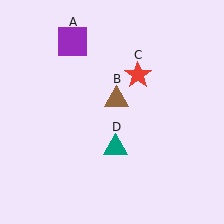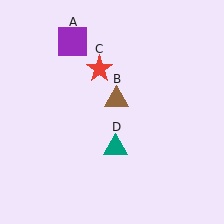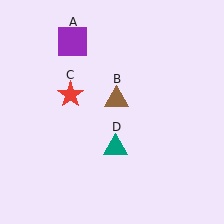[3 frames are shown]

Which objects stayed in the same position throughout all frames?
Purple square (object A) and brown triangle (object B) and teal triangle (object D) remained stationary.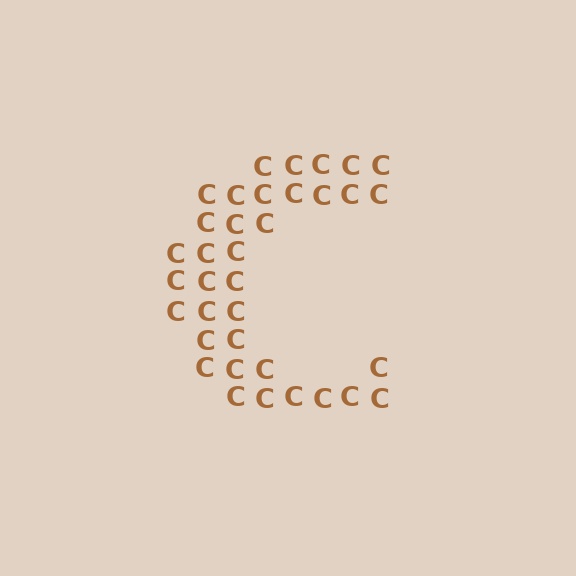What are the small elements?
The small elements are letter C's.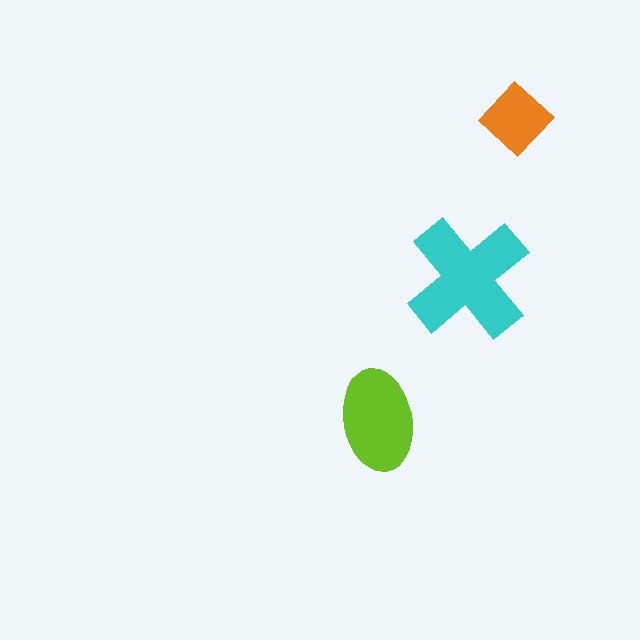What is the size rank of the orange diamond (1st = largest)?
3rd.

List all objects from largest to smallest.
The cyan cross, the lime ellipse, the orange diamond.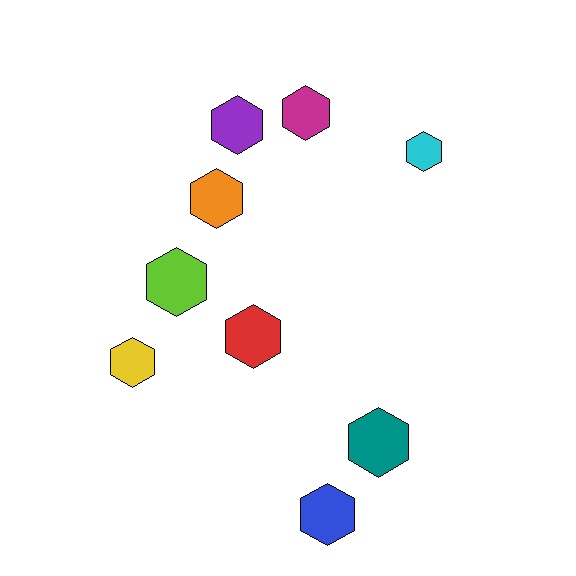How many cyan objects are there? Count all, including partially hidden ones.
There is 1 cyan object.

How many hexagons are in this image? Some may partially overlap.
There are 9 hexagons.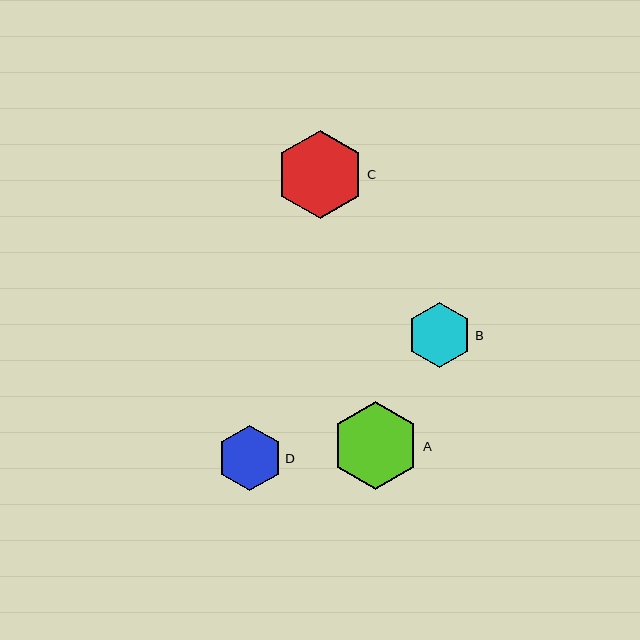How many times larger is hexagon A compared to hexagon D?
Hexagon A is approximately 1.3 times the size of hexagon D.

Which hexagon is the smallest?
Hexagon B is the smallest with a size of approximately 65 pixels.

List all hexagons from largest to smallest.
From largest to smallest: C, A, D, B.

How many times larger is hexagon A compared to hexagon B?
Hexagon A is approximately 1.4 times the size of hexagon B.